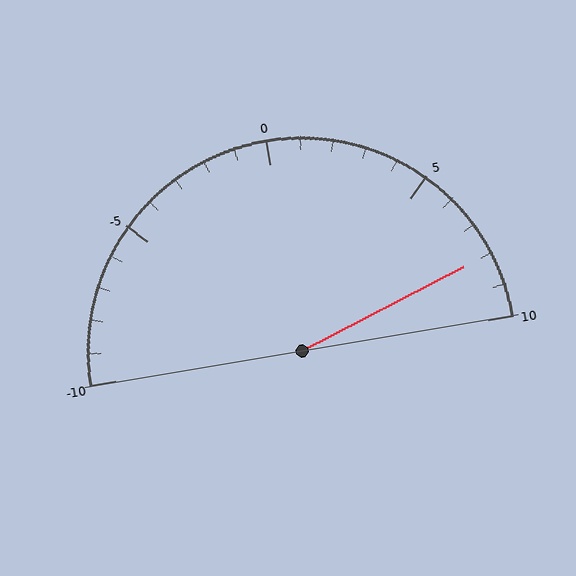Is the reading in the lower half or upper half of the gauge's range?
The reading is in the upper half of the range (-10 to 10).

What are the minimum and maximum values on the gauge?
The gauge ranges from -10 to 10.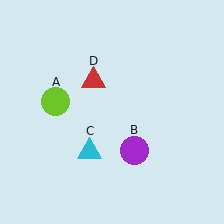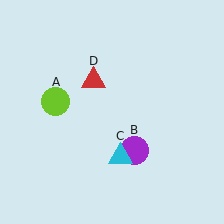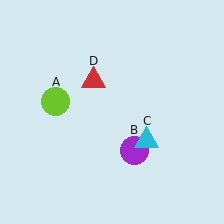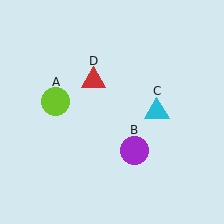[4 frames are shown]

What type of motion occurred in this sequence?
The cyan triangle (object C) rotated counterclockwise around the center of the scene.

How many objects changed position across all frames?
1 object changed position: cyan triangle (object C).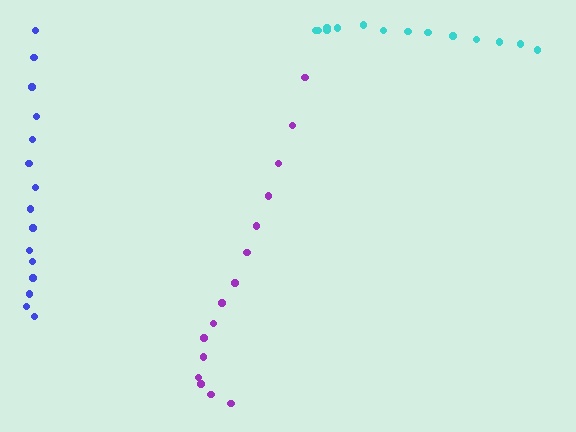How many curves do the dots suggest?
There are 3 distinct paths.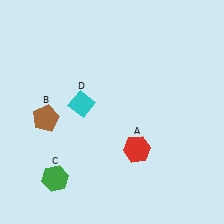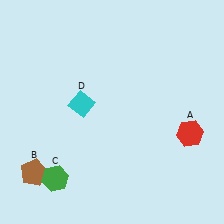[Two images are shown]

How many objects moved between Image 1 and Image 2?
2 objects moved between the two images.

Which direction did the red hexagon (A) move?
The red hexagon (A) moved right.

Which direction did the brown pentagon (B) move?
The brown pentagon (B) moved down.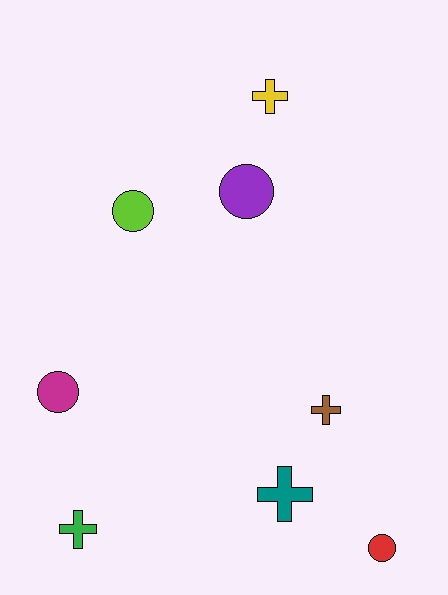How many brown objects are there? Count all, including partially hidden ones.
There is 1 brown object.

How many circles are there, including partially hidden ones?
There are 4 circles.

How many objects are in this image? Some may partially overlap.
There are 8 objects.